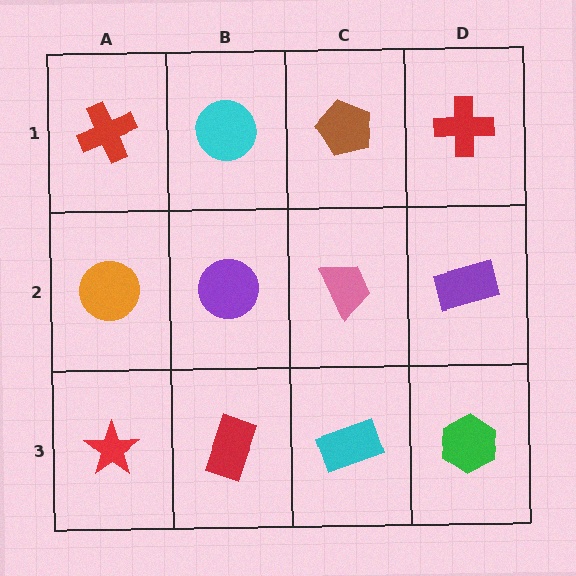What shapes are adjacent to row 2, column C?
A brown pentagon (row 1, column C), a cyan rectangle (row 3, column C), a purple circle (row 2, column B), a purple rectangle (row 2, column D).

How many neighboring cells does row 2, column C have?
4.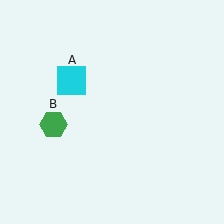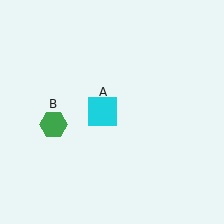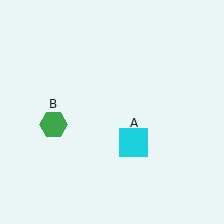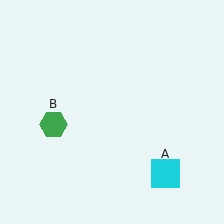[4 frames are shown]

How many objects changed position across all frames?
1 object changed position: cyan square (object A).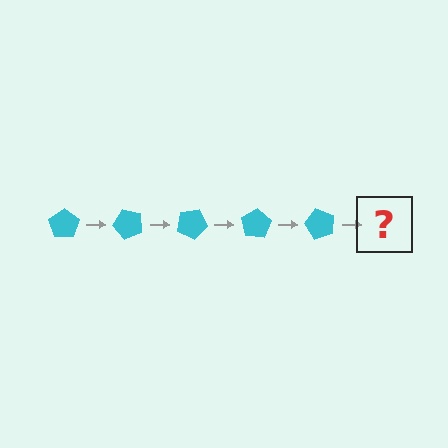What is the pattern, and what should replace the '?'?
The pattern is that the pentagon rotates 50 degrees each step. The '?' should be a cyan pentagon rotated 250 degrees.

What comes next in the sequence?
The next element should be a cyan pentagon rotated 250 degrees.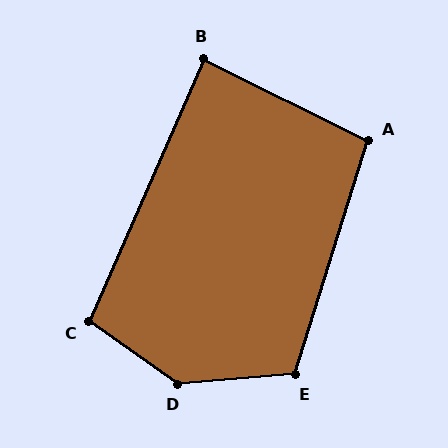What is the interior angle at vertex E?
Approximately 112 degrees (obtuse).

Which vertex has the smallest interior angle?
B, at approximately 87 degrees.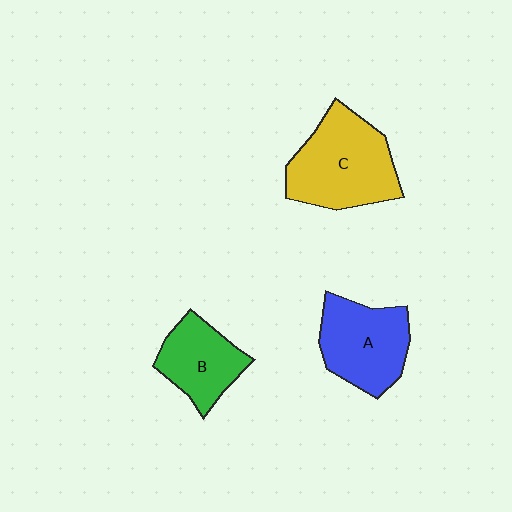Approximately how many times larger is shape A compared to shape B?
Approximately 1.3 times.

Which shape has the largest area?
Shape C (yellow).